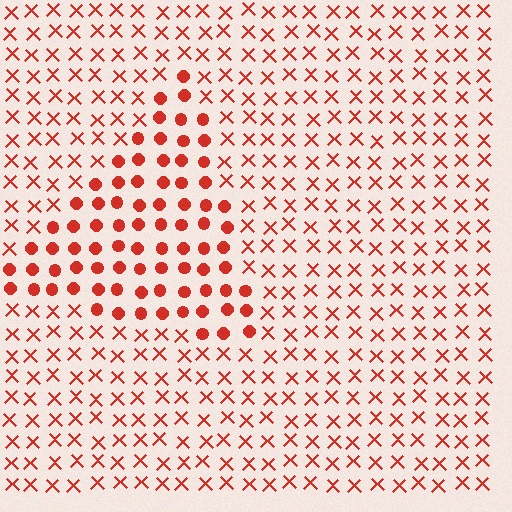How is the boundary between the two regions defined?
The boundary is defined by a change in element shape: circles inside vs. X marks outside. All elements share the same color and spacing.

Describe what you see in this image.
The image is filled with small red elements arranged in a uniform grid. A triangle-shaped region contains circles, while the surrounding area contains X marks. The boundary is defined purely by the change in element shape.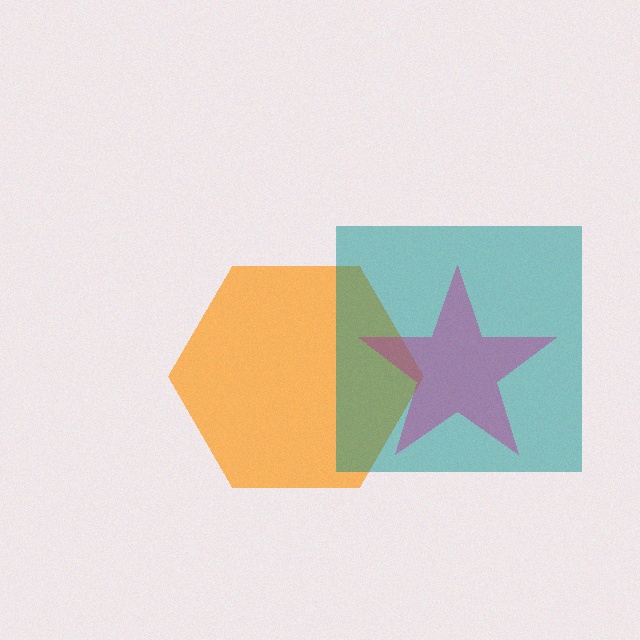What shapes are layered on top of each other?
The layered shapes are: an orange hexagon, a teal square, a magenta star.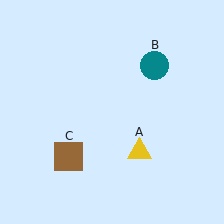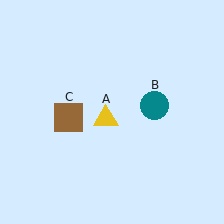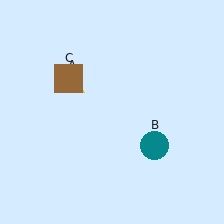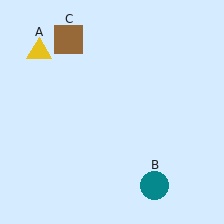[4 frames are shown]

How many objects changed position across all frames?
3 objects changed position: yellow triangle (object A), teal circle (object B), brown square (object C).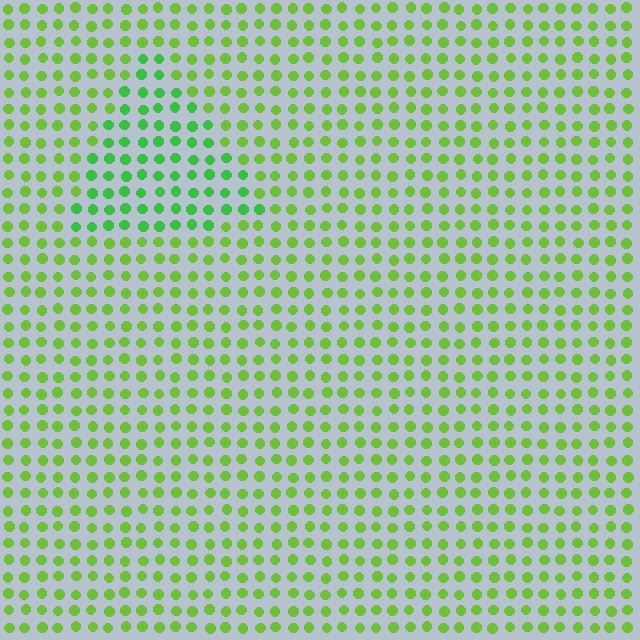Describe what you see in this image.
The image is filled with small lime elements in a uniform arrangement. A triangle-shaped region is visible where the elements are tinted to a slightly different hue, forming a subtle color boundary.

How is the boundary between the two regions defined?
The boundary is defined purely by a slight shift in hue (about 28 degrees). Spacing, size, and orientation are identical on both sides.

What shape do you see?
I see a triangle.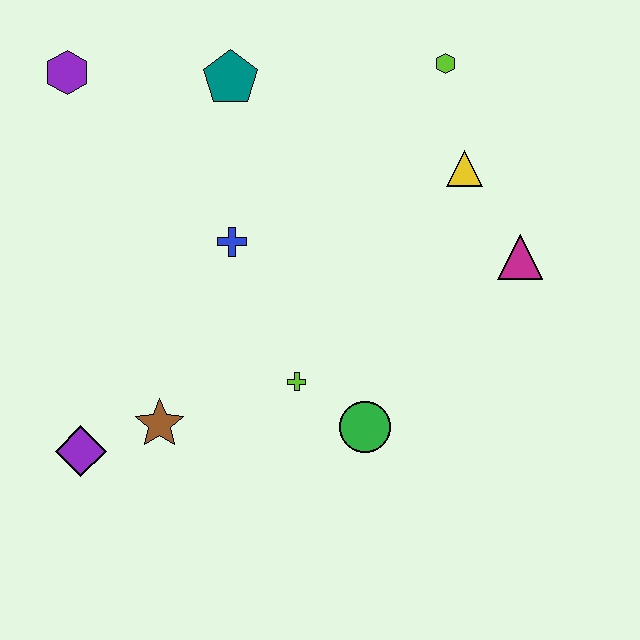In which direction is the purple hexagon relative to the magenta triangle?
The purple hexagon is to the left of the magenta triangle.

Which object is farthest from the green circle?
The purple hexagon is farthest from the green circle.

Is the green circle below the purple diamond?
No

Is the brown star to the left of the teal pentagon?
Yes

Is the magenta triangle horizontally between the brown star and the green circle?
No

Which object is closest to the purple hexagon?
The teal pentagon is closest to the purple hexagon.